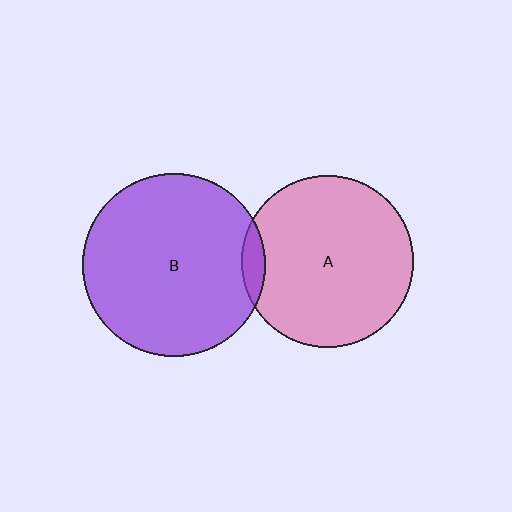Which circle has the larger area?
Circle B (purple).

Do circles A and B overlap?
Yes.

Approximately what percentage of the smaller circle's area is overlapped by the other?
Approximately 5%.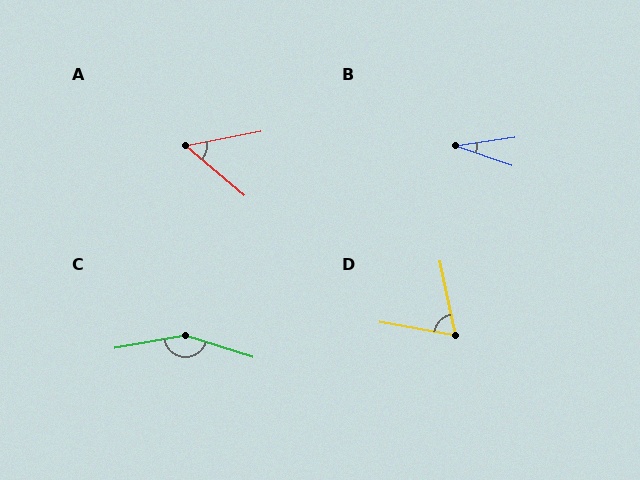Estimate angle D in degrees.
Approximately 67 degrees.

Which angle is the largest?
C, at approximately 152 degrees.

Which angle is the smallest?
B, at approximately 27 degrees.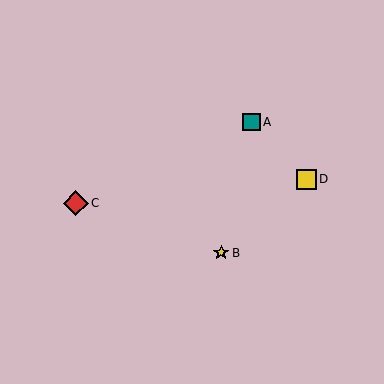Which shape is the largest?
The red diamond (labeled C) is the largest.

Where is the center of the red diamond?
The center of the red diamond is at (76, 203).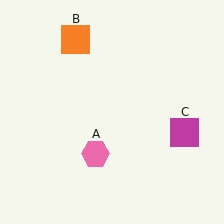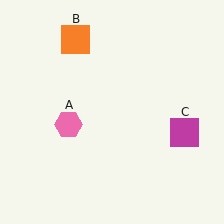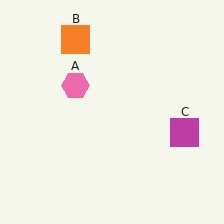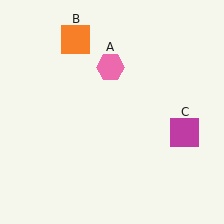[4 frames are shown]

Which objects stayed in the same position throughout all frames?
Orange square (object B) and magenta square (object C) remained stationary.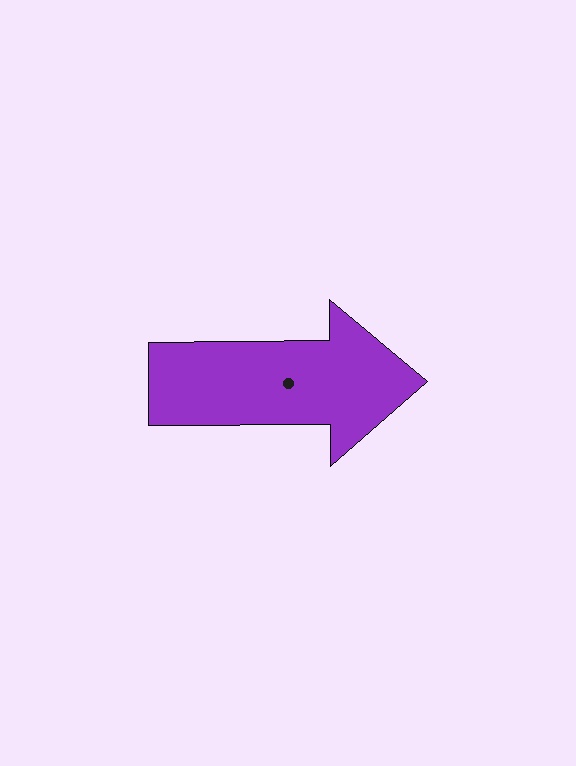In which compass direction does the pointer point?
East.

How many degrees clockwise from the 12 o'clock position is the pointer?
Approximately 90 degrees.